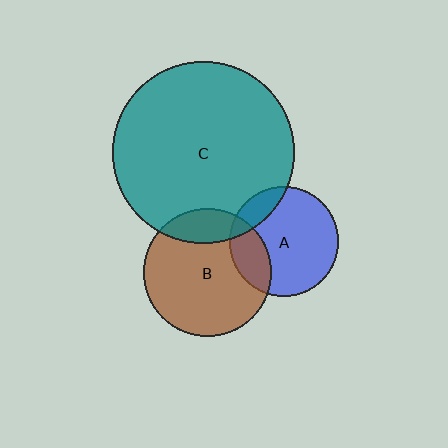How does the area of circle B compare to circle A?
Approximately 1.4 times.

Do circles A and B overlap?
Yes.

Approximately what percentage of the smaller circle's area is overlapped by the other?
Approximately 20%.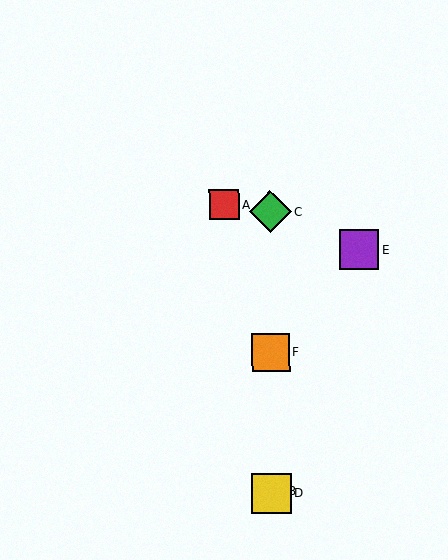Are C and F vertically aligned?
Yes, both are at x≈270.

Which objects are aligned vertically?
Objects B, C, D, F are aligned vertically.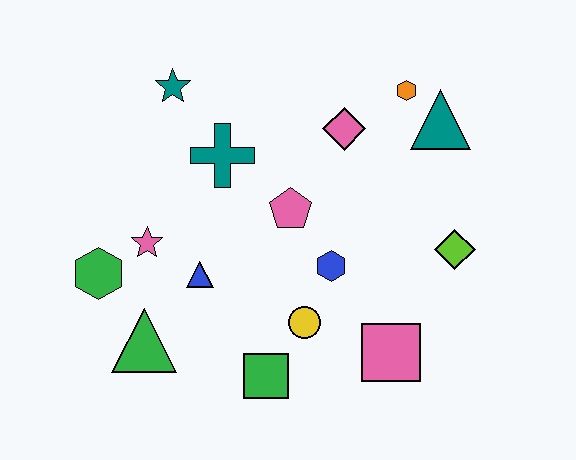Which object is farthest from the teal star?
The pink square is farthest from the teal star.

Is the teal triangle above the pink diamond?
Yes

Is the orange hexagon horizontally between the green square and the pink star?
No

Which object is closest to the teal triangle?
The orange hexagon is closest to the teal triangle.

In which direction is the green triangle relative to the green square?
The green triangle is to the left of the green square.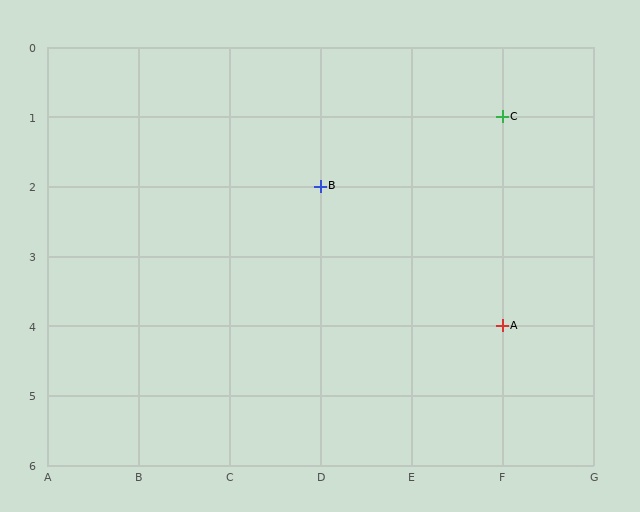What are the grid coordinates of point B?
Point B is at grid coordinates (D, 2).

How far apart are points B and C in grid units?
Points B and C are 2 columns and 1 row apart (about 2.2 grid units diagonally).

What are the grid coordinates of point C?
Point C is at grid coordinates (F, 1).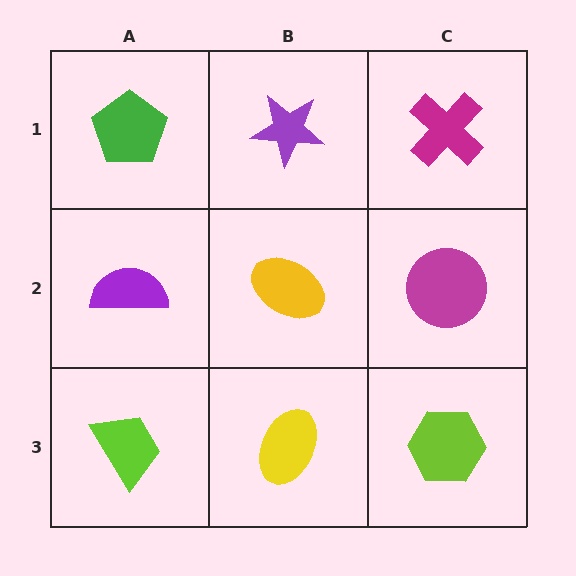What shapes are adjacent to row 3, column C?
A magenta circle (row 2, column C), a yellow ellipse (row 3, column B).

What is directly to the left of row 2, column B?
A purple semicircle.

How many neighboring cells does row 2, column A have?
3.